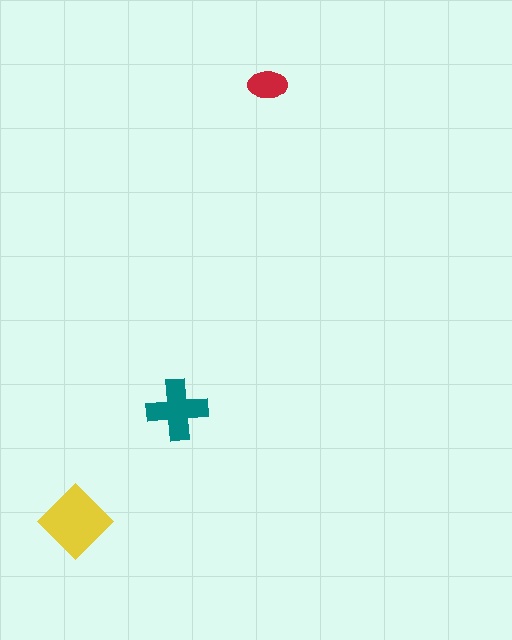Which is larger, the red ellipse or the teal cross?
The teal cross.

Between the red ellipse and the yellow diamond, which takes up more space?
The yellow diamond.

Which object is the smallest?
The red ellipse.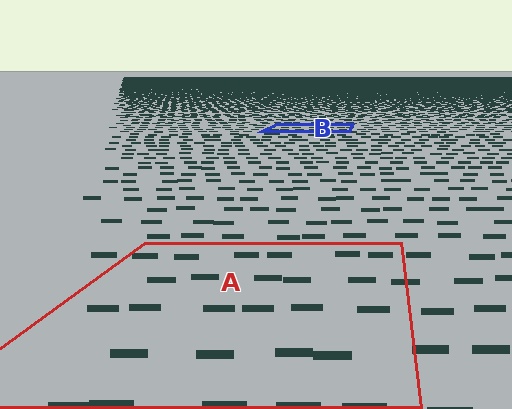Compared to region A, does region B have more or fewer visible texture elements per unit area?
Region B has more texture elements per unit area — they are packed more densely because it is farther away.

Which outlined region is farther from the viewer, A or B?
Region B is farther from the viewer — the texture elements inside it appear smaller and more densely packed.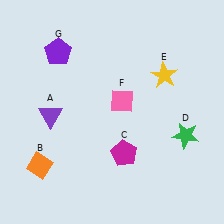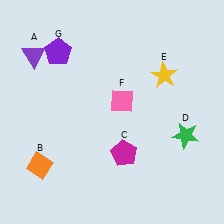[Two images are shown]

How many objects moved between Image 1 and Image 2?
1 object moved between the two images.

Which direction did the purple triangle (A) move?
The purple triangle (A) moved up.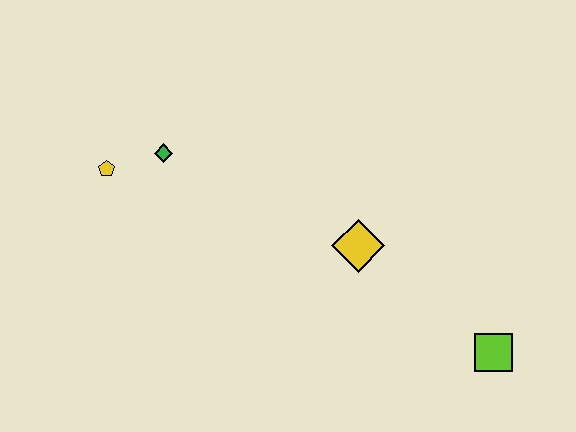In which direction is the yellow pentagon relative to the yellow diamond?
The yellow pentagon is to the left of the yellow diamond.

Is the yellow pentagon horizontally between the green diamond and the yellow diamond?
No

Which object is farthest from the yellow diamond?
The yellow pentagon is farthest from the yellow diamond.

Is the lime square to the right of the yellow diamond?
Yes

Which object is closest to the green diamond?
The yellow pentagon is closest to the green diamond.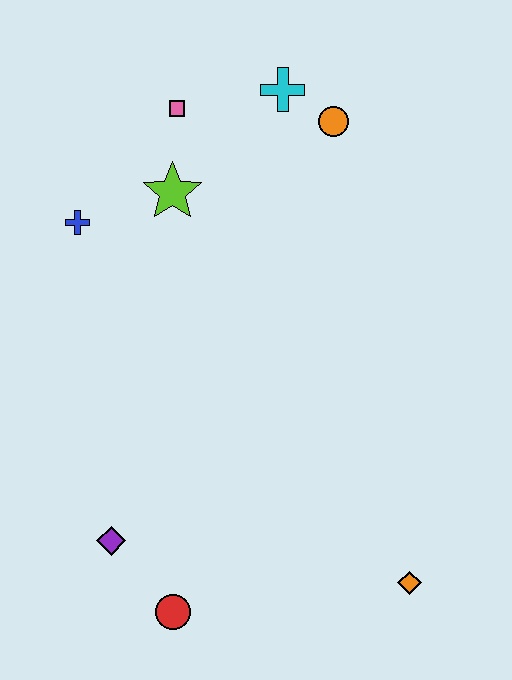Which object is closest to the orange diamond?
The red circle is closest to the orange diamond.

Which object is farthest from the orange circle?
The red circle is farthest from the orange circle.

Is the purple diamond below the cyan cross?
Yes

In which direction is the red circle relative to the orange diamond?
The red circle is to the left of the orange diamond.